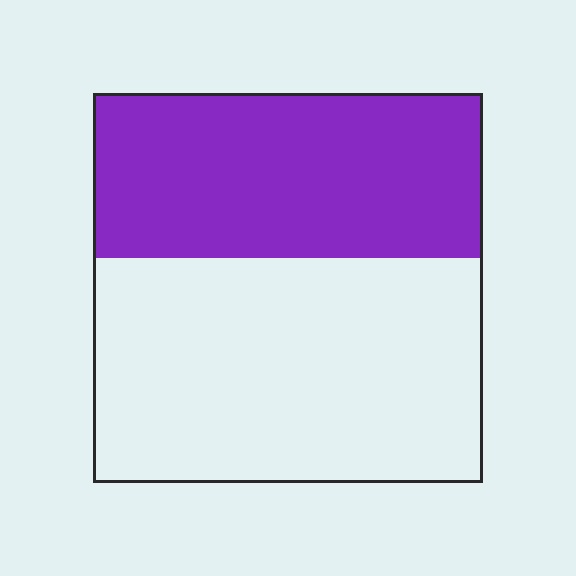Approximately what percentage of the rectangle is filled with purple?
Approximately 40%.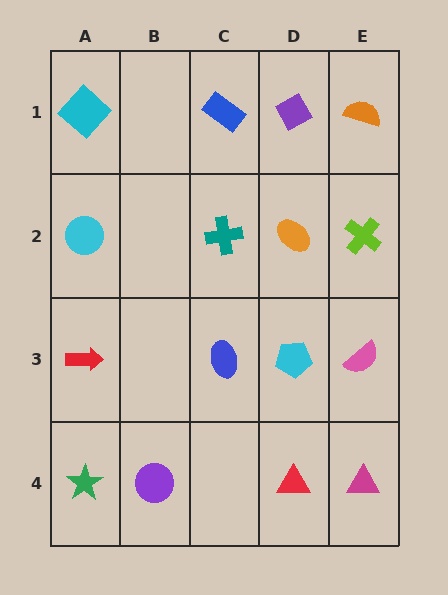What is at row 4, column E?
A magenta triangle.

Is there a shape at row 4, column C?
No, that cell is empty.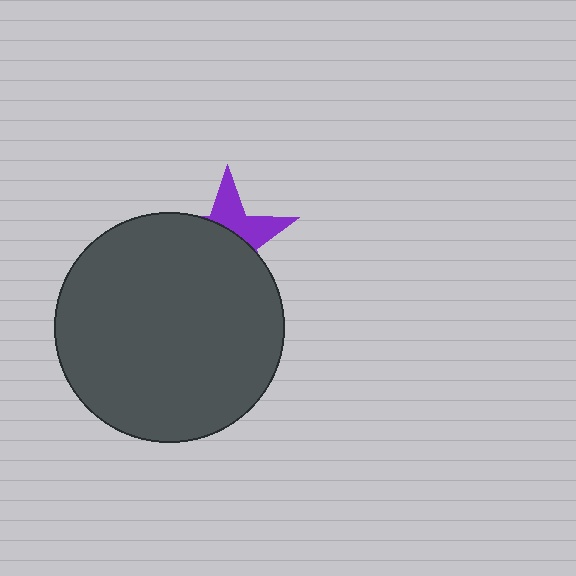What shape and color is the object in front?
The object in front is a dark gray circle.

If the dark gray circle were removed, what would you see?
You would see the complete purple star.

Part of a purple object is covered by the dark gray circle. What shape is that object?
It is a star.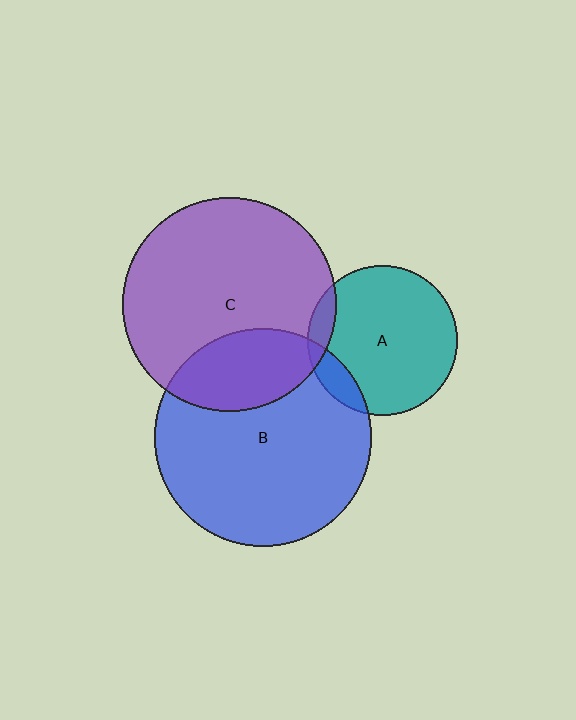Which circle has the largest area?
Circle B (blue).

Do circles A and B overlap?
Yes.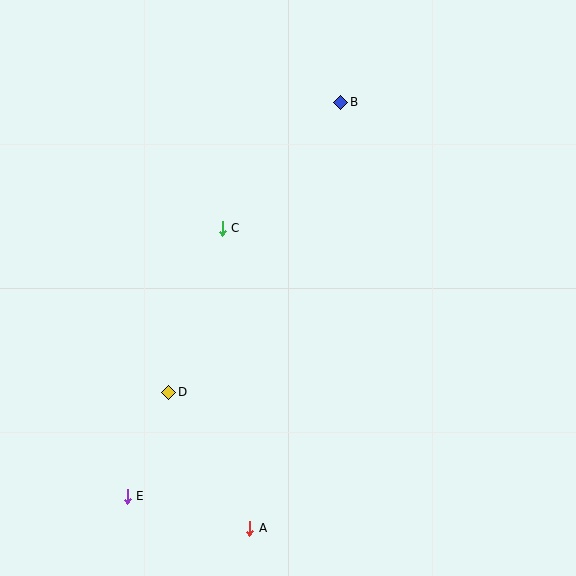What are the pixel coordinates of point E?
Point E is at (127, 496).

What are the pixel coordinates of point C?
Point C is at (222, 228).